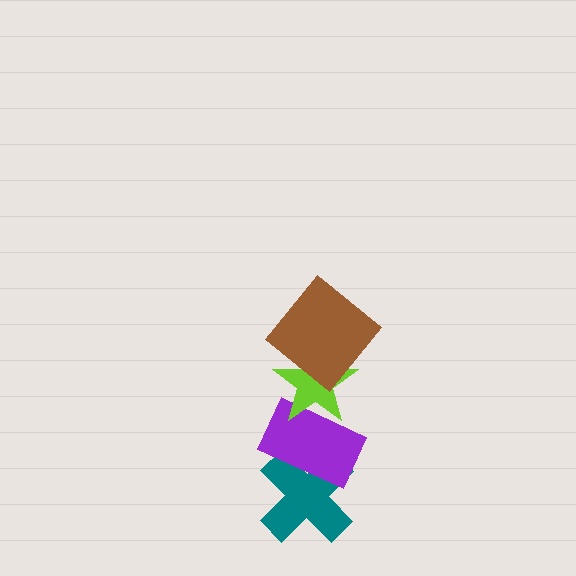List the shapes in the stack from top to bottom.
From top to bottom: the brown diamond, the lime star, the purple rectangle, the teal cross.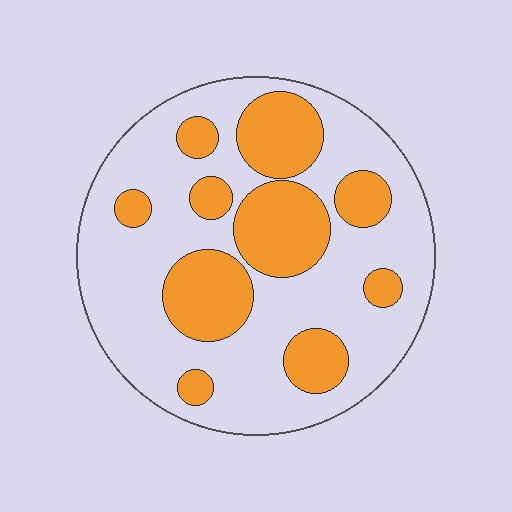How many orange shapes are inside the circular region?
10.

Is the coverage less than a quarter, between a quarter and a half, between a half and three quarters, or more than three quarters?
Between a quarter and a half.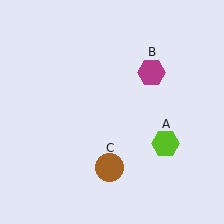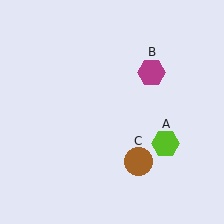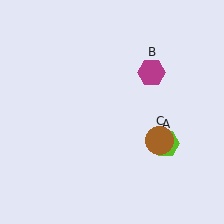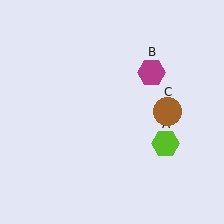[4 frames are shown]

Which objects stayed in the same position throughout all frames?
Lime hexagon (object A) and magenta hexagon (object B) remained stationary.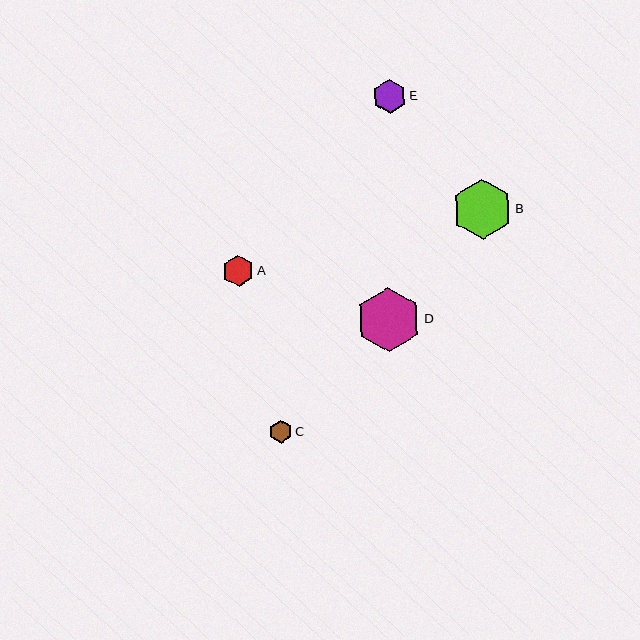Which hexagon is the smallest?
Hexagon C is the smallest with a size of approximately 23 pixels.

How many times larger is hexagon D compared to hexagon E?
Hexagon D is approximately 1.9 times the size of hexagon E.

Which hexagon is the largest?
Hexagon D is the largest with a size of approximately 65 pixels.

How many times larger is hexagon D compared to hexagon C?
Hexagon D is approximately 2.9 times the size of hexagon C.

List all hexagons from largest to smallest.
From largest to smallest: D, B, E, A, C.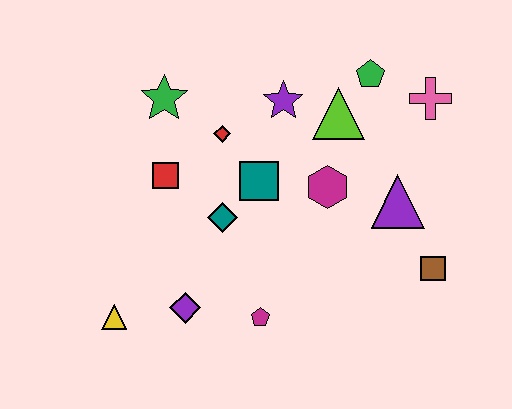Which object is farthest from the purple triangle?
The yellow triangle is farthest from the purple triangle.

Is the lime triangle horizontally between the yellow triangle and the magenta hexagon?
No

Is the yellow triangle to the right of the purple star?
No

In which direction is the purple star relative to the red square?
The purple star is to the right of the red square.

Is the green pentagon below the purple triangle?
No